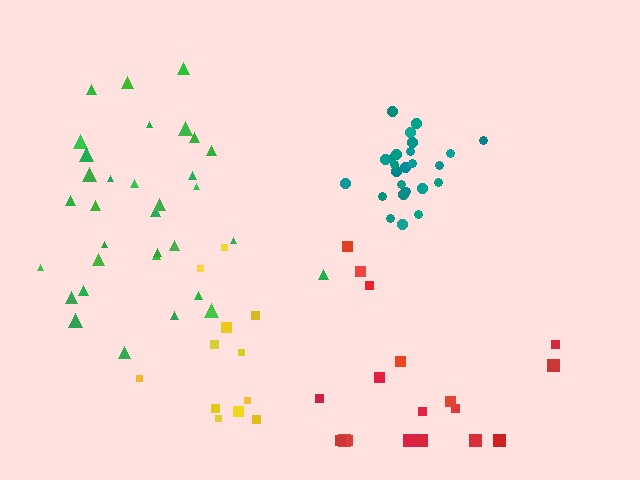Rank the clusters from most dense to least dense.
teal, green, yellow, red.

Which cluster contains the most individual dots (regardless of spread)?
Green (33).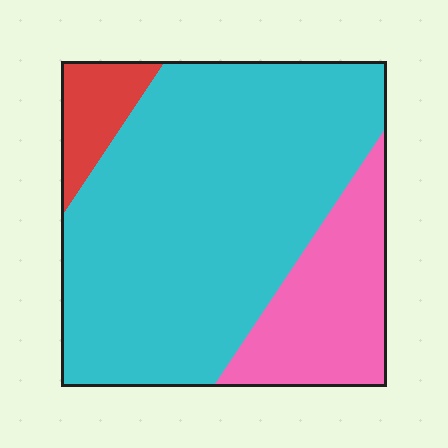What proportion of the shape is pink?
Pink takes up about one fifth (1/5) of the shape.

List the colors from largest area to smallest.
From largest to smallest: cyan, pink, red.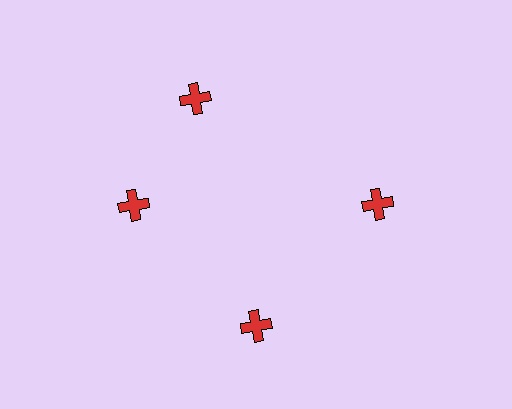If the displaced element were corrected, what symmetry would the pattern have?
It would have 4-fold rotational symmetry — the pattern would map onto itself every 90 degrees.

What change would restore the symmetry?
The symmetry would be restored by rotating it back into even spacing with its neighbors so that all 4 crosses sit at equal angles and equal distance from the center.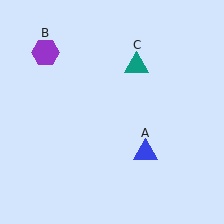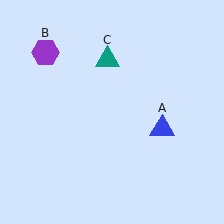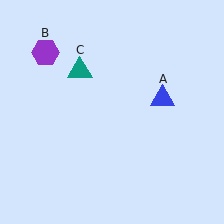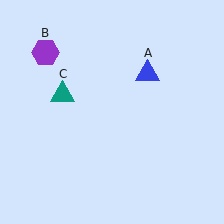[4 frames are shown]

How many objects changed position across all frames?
2 objects changed position: blue triangle (object A), teal triangle (object C).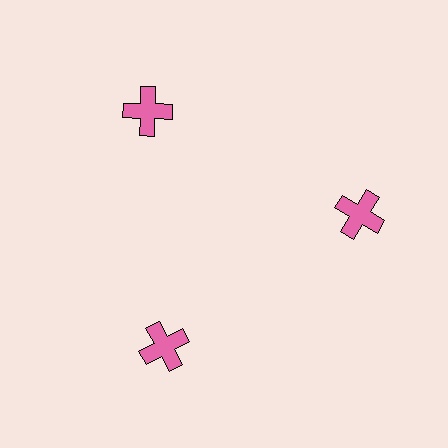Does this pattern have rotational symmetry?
Yes, this pattern has 3-fold rotational symmetry. It looks the same after rotating 120 degrees around the center.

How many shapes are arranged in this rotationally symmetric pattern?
There are 3 shapes, arranged in 3 groups of 1.